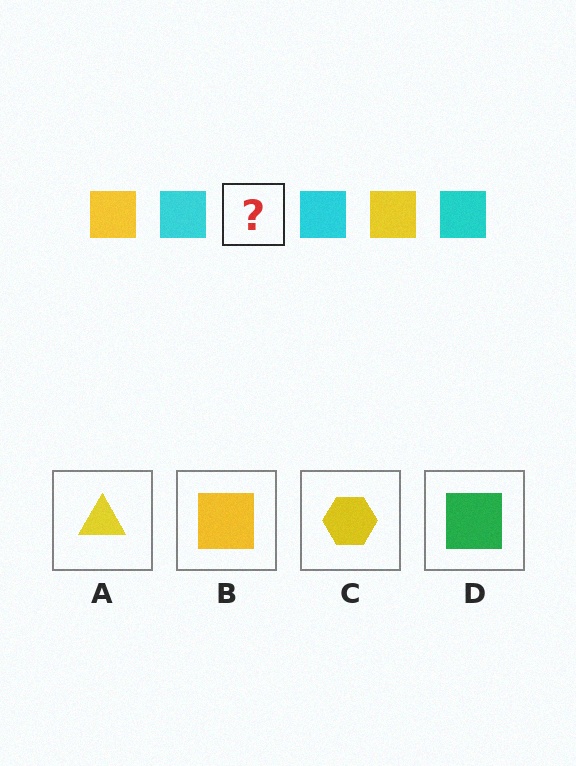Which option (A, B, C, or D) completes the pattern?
B.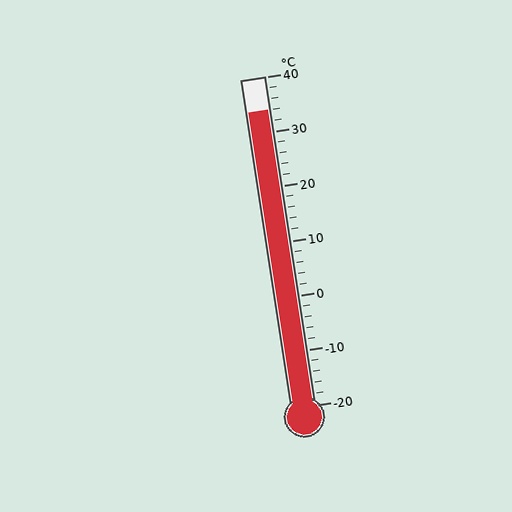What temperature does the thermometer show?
The thermometer shows approximately 34°C.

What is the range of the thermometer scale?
The thermometer scale ranges from -20°C to 40°C.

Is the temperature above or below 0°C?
The temperature is above 0°C.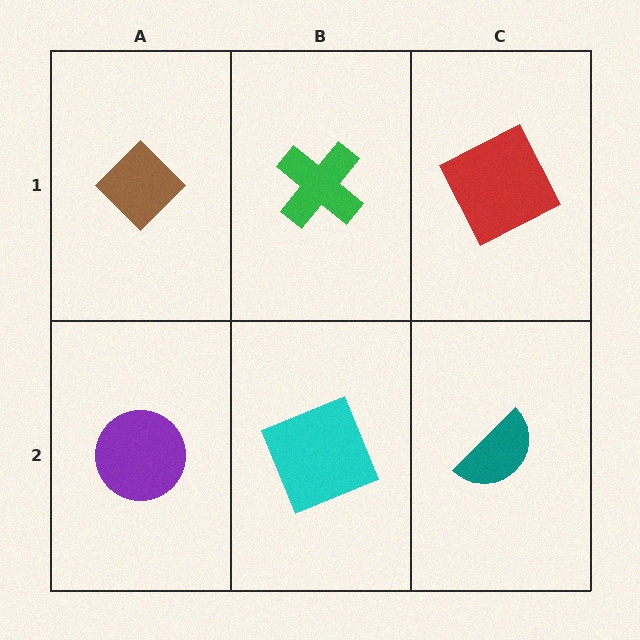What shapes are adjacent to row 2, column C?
A red square (row 1, column C), a cyan square (row 2, column B).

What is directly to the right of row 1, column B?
A red square.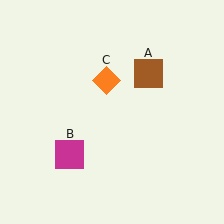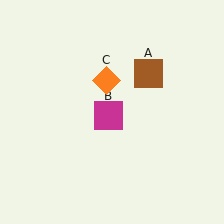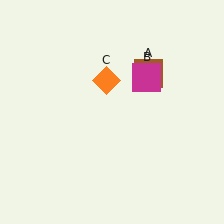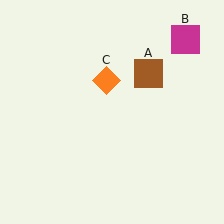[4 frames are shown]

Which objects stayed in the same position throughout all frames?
Brown square (object A) and orange diamond (object C) remained stationary.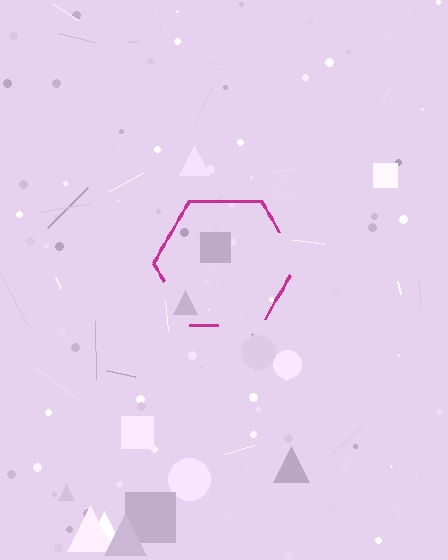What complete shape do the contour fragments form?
The contour fragments form a hexagon.